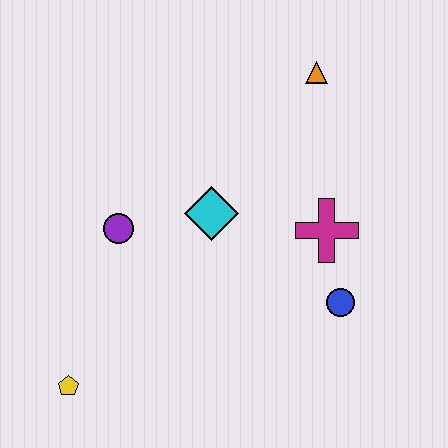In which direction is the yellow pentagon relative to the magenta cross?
The yellow pentagon is to the left of the magenta cross.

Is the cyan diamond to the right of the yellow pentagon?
Yes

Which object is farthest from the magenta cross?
The yellow pentagon is farthest from the magenta cross.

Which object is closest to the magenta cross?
The blue circle is closest to the magenta cross.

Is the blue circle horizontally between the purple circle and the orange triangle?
No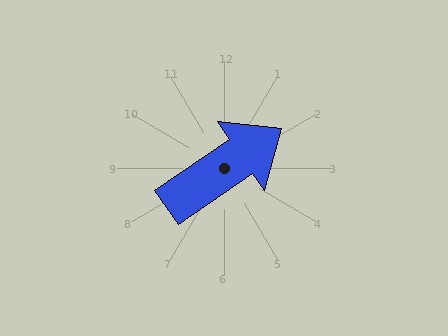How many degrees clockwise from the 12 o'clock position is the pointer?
Approximately 56 degrees.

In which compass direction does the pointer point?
Northeast.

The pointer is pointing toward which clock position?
Roughly 2 o'clock.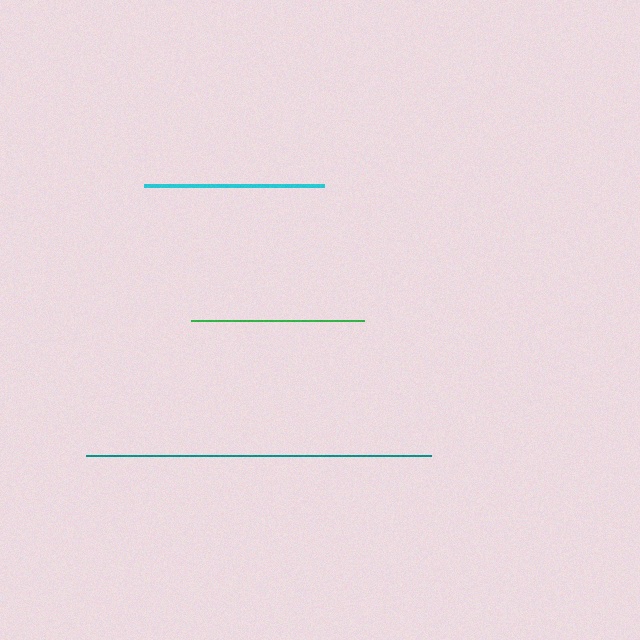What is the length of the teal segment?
The teal segment is approximately 345 pixels long.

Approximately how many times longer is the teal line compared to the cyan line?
The teal line is approximately 1.9 times the length of the cyan line.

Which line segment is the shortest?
The green line is the shortest at approximately 173 pixels.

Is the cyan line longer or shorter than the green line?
The cyan line is longer than the green line.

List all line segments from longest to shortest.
From longest to shortest: teal, cyan, green.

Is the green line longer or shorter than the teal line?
The teal line is longer than the green line.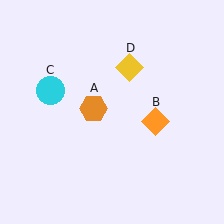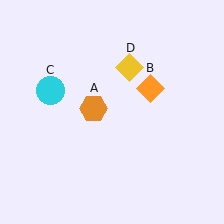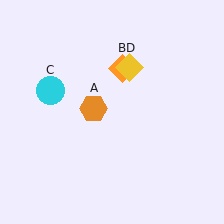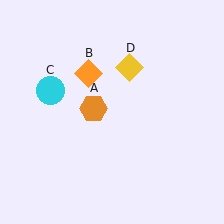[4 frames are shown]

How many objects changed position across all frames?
1 object changed position: orange diamond (object B).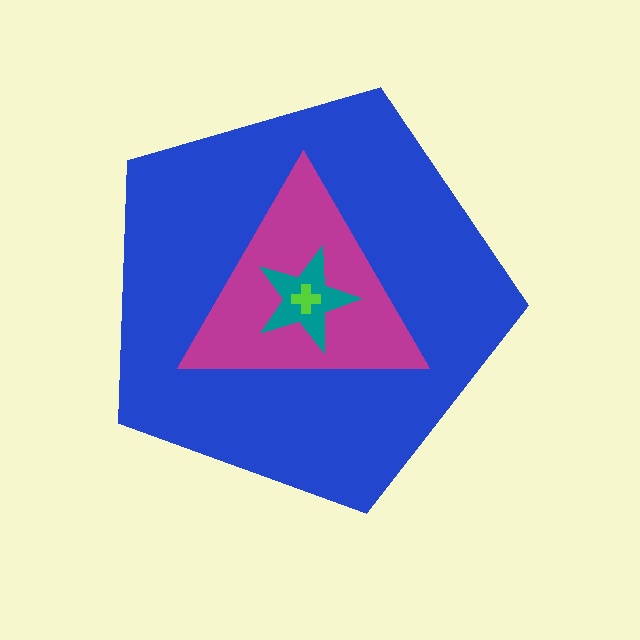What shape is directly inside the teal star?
The lime cross.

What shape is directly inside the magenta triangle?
The teal star.